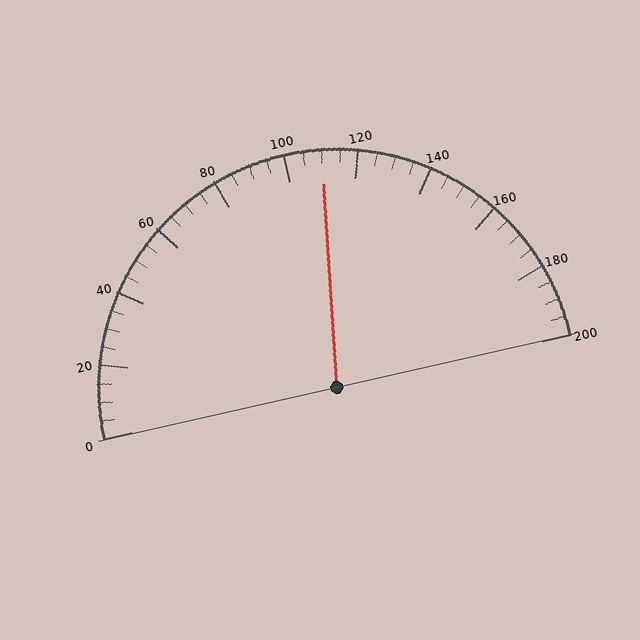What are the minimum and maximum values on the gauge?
The gauge ranges from 0 to 200.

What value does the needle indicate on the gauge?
The needle indicates approximately 110.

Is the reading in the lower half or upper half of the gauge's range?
The reading is in the upper half of the range (0 to 200).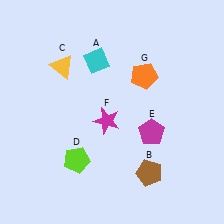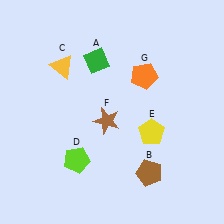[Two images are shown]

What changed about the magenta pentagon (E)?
In Image 1, E is magenta. In Image 2, it changed to yellow.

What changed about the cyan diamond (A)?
In Image 1, A is cyan. In Image 2, it changed to green.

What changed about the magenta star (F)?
In Image 1, F is magenta. In Image 2, it changed to brown.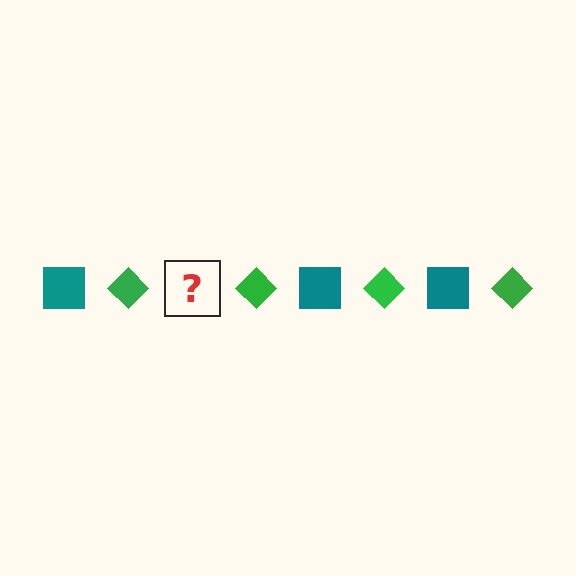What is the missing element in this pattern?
The missing element is a teal square.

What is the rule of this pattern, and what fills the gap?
The rule is that the pattern alternates between teal square and green diamond. The gap should be filled with a teal square.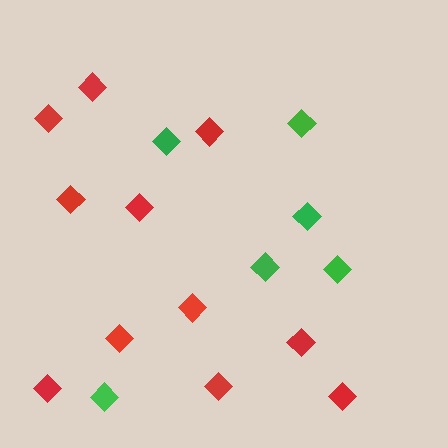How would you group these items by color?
There are 2 groups: one group of green diamonds (6) and one group of red diamonds (11).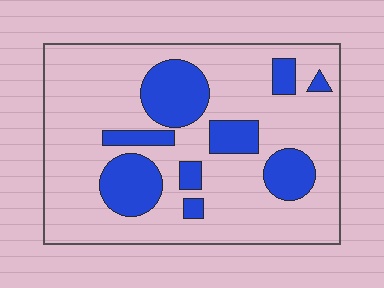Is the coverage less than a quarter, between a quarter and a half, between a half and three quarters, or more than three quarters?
Less than a quarter.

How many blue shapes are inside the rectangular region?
9.